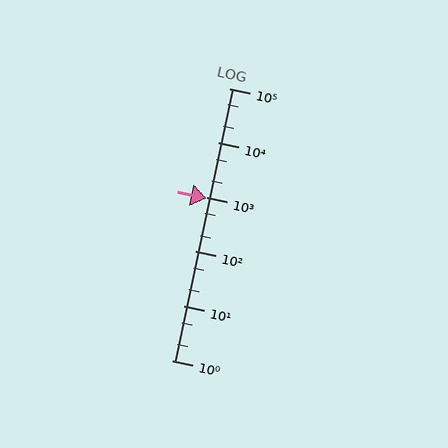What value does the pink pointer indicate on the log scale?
The pointer indicates approximately 960.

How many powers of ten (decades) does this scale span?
The scale spans 5 decades, from 1 to 100000.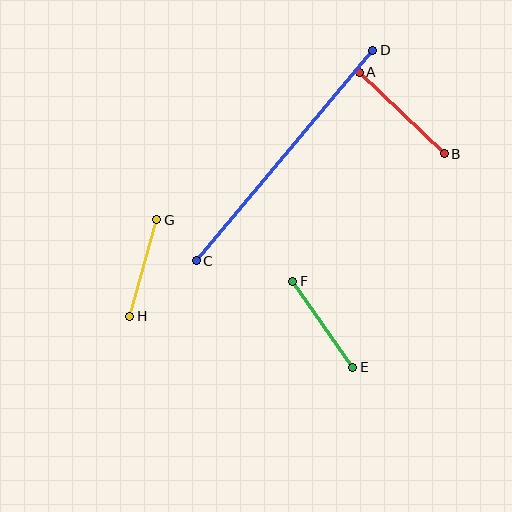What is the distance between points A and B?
The distance is approximately 118 pixels.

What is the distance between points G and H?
The distance is approximately 100 pixels.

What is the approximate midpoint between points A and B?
The midpoint is at approximately (402, 113) pixels.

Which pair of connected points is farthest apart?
Points C and D are farthest apart.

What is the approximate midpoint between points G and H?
The midpoint is at approximately (143, 268) pixels.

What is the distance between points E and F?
The distance is approximately 105 pixels.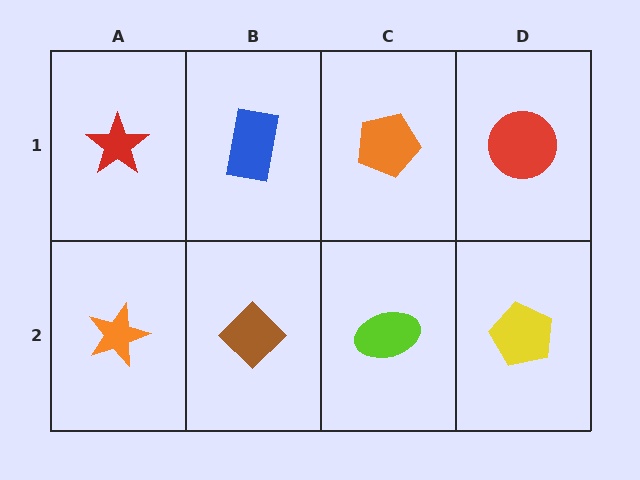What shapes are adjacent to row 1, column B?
A brown diamond (row 2, column B), a red star (row 1, column A), an orange pentagon (row 1, column C).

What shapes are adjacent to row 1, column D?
A yellow pentagon (row 2, column D), an orange pentagon (row 1, column C).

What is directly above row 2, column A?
A red star.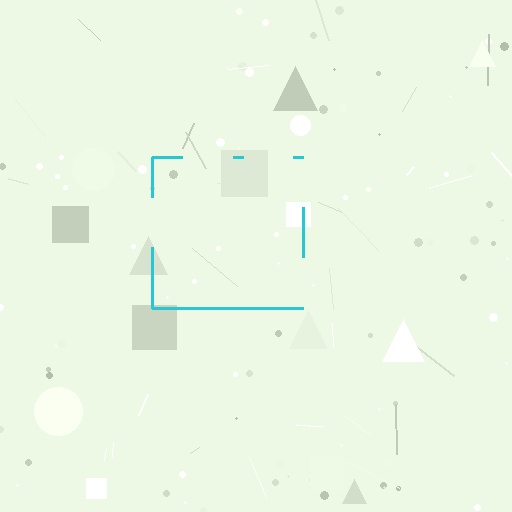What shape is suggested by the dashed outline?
The dashed outline suggests a square.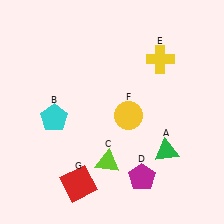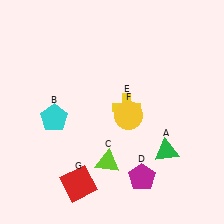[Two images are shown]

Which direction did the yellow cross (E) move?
The yellow cross (E) moved down.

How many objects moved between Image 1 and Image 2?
1 object moved between the two images.